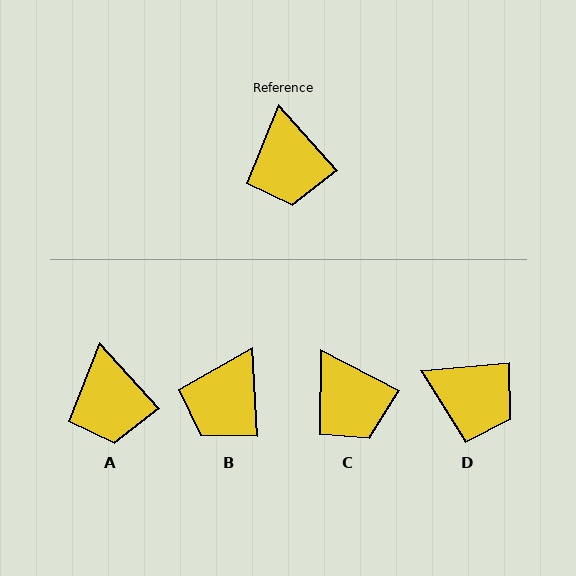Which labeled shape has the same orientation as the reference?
A.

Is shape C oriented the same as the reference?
No, it is off by about 21 degrees.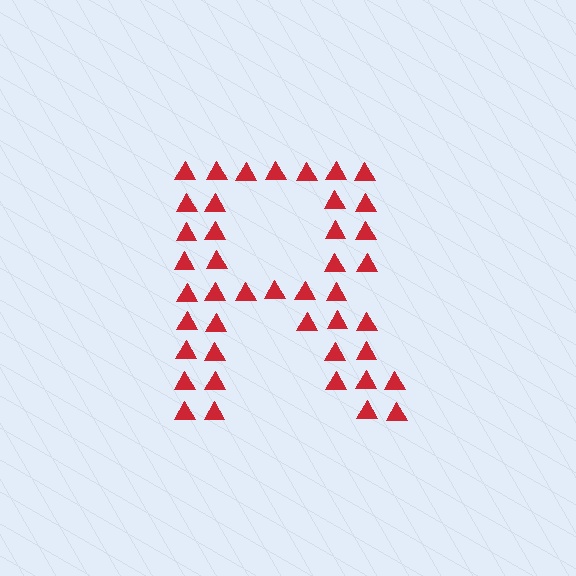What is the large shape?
The large shape is the letter R.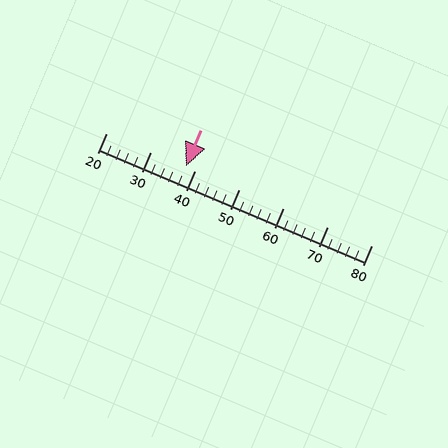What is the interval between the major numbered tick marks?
The major tick marks are spaced 10 units apart.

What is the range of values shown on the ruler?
The ruler shows values from 20 to 80.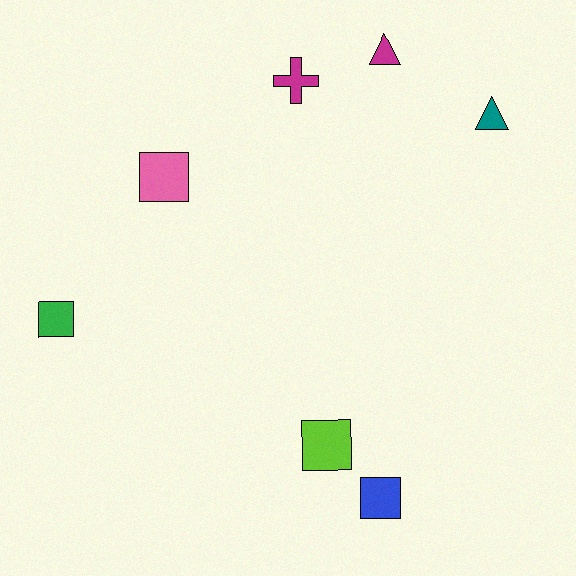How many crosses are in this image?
There is 1 cross.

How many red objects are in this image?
There are no red objects.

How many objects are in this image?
There are 7 objects.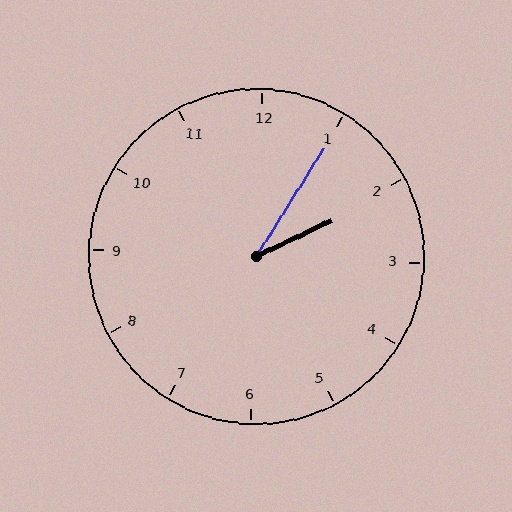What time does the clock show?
2:05.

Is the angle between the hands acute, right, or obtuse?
It is acute.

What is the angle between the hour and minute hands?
Approximately 32 degrees.